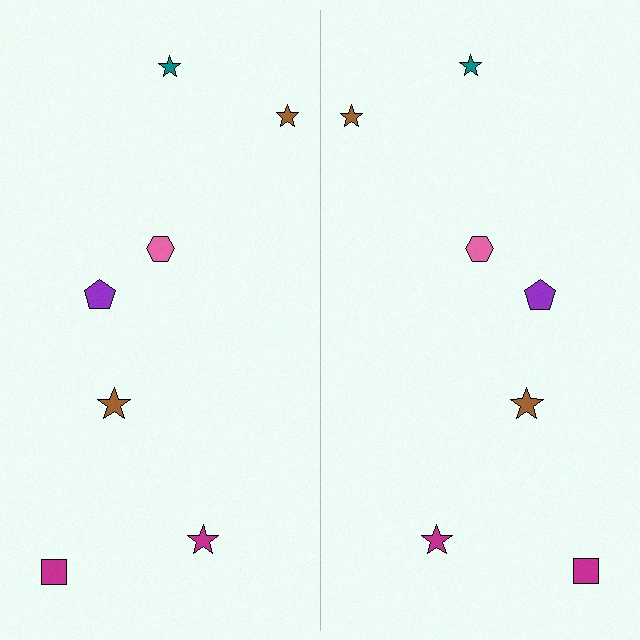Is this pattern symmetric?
Yes, this pattern has bilateral (reflection) symmetry.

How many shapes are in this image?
There are 14 shapes in this image.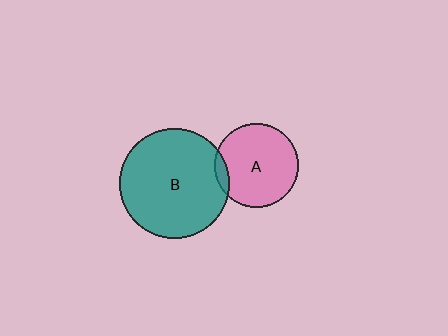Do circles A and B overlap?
Yes.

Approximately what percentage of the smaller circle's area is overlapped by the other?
Approximately 10%.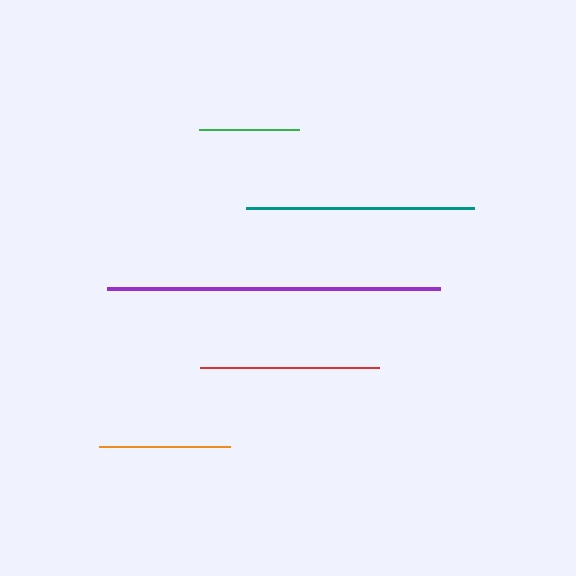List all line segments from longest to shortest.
From longest to shortest: purple, teal, red, orange, green.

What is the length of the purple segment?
The purple segment is approximately 333 pixels long.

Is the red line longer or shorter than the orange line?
The red line is longer than the orange line.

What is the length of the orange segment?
The orange segment is approximately 130 pixels long.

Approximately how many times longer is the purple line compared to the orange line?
The purple line is approximately 2.6 times the length of the orange line.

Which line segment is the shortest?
The green line is the shortest at approximately 100 pixels.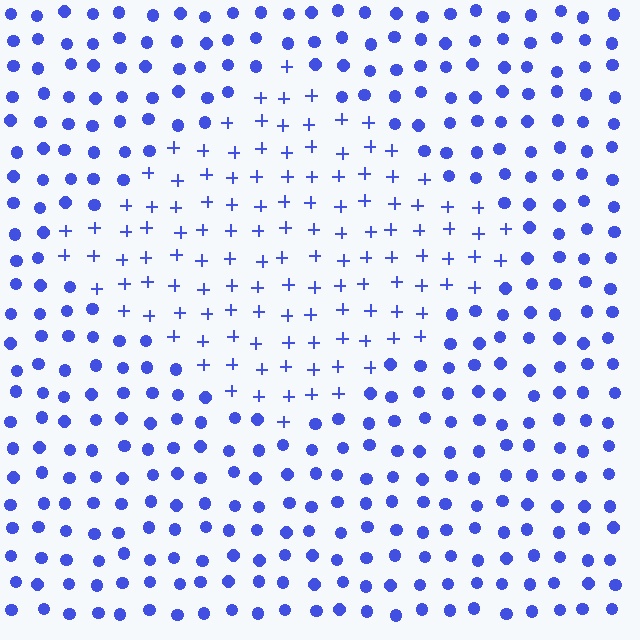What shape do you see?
I see a diamond.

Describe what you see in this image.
The image is filled with small blue elements arranged in a uniform grid. A diamond-shaped region contains plus signs, while the surrounding area contains circles. The boundary is defined purely by the change in element shape.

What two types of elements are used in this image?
The image uses plus signs inside the diamond region and circles outside it.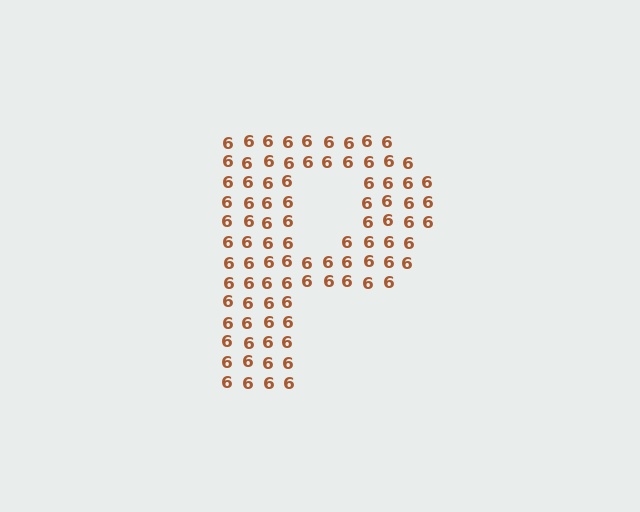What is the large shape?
The large shape is the letter P.